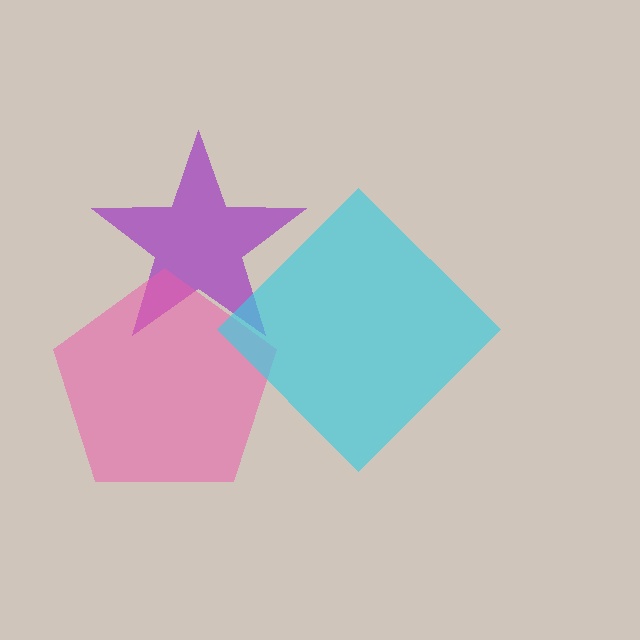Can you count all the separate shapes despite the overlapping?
Yes, there are 3 separate shapes.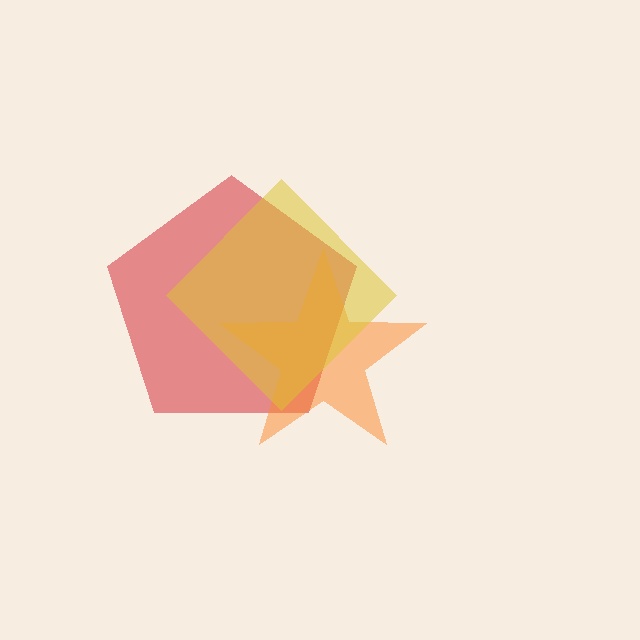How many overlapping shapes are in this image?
There are 3 overlapping shapes in the image.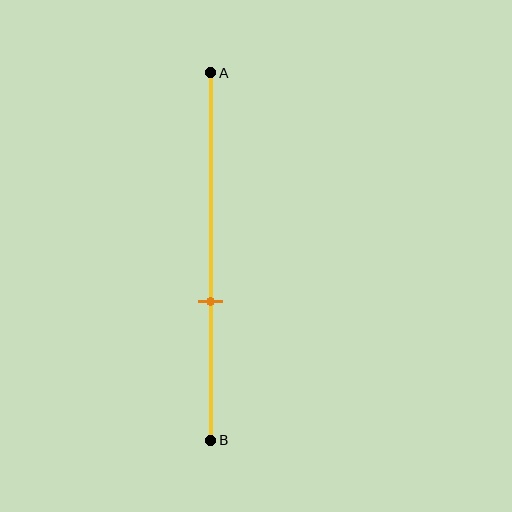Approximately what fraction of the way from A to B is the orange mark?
The orange mark is approximately 60% of the way from A to B.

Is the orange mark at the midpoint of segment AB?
No, the mark is at about 60% from A, not at the 50% midpoint.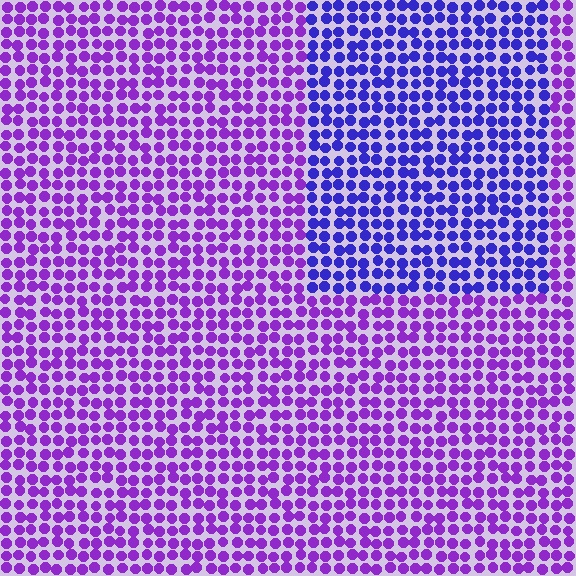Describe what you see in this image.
The image is filled with small purple elements in a uniform arrangement. A rectangle-shaped region is visible where the elements are tinted to a slightly different hue, forming a subtle color boundary.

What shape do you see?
I see a rectangle.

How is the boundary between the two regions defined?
The boundary is defined purely by a slight shift in hue (about 34 degrees). Spacing, size, and orientation are identical on both sides.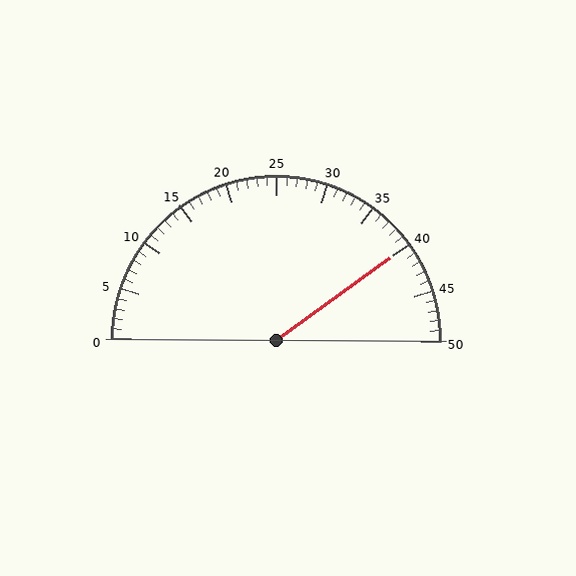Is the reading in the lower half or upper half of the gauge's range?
The reading is in the upper half of the range (0 to 50).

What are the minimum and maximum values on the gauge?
The gauge ranges from 0 to 50.